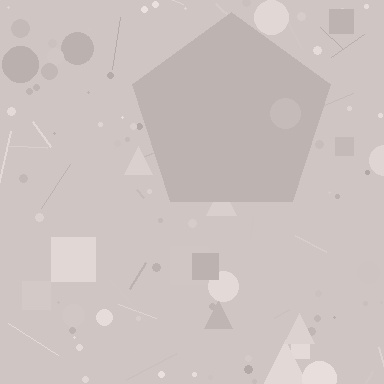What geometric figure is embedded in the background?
A pentagon is embedded in the background.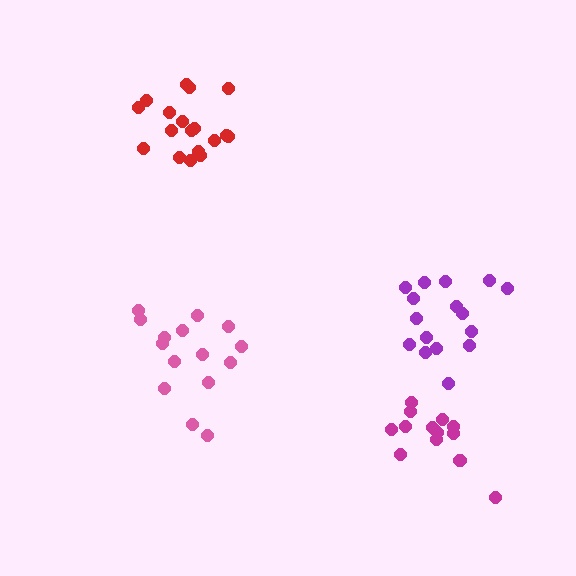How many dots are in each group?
Group 1: 16 dots, Group 2: 18 dots, Group 3: 13 dots, Group 4: 15 dots (62 total).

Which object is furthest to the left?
The red cluster is leftmost.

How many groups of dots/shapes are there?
There are 4 groups.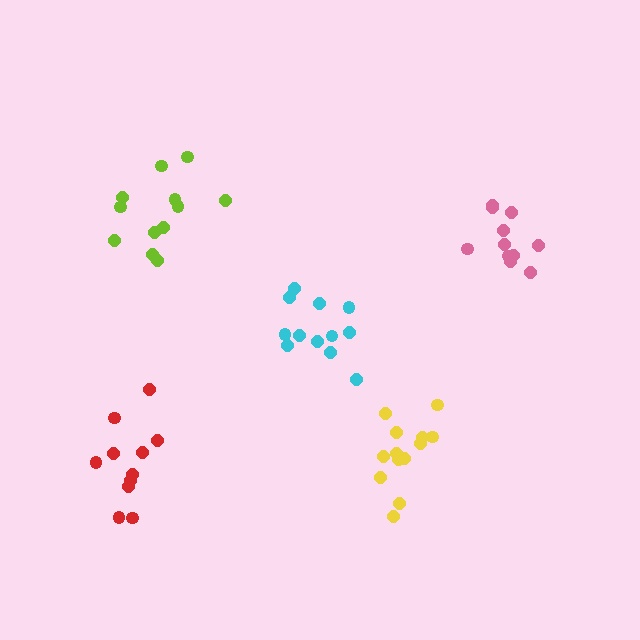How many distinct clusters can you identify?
There are 5 distinct clusters.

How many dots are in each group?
Group 1: 11 dots, Group 2: 12 dots, Group 3: 13 dots, Group 4: 12 dots, Group 5: 12 dots (60 total).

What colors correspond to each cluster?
The clusters are colored: red, cyan, yellow, lime, pink.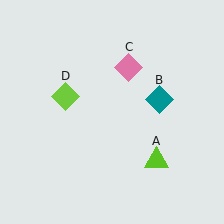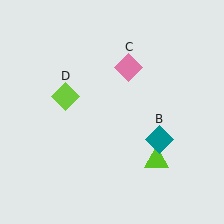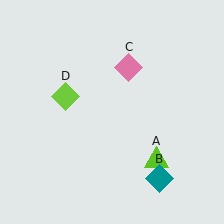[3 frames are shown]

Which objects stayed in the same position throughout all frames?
Lime triangle (object A) and pink diamond (object C) and lime diamond (object D) remained stationary.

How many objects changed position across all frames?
1 object changed position: teal diamond (object B).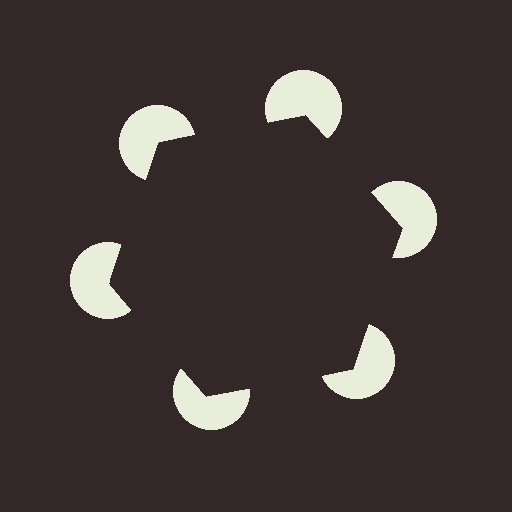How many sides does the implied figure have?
6 sides.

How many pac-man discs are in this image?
There are 6 — one at each vertex of the illusory hexagon.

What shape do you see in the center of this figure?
An illusory hexagon — its edges are inferred from the aligned wedge cuts in the pac-man discs, not physically drawn.